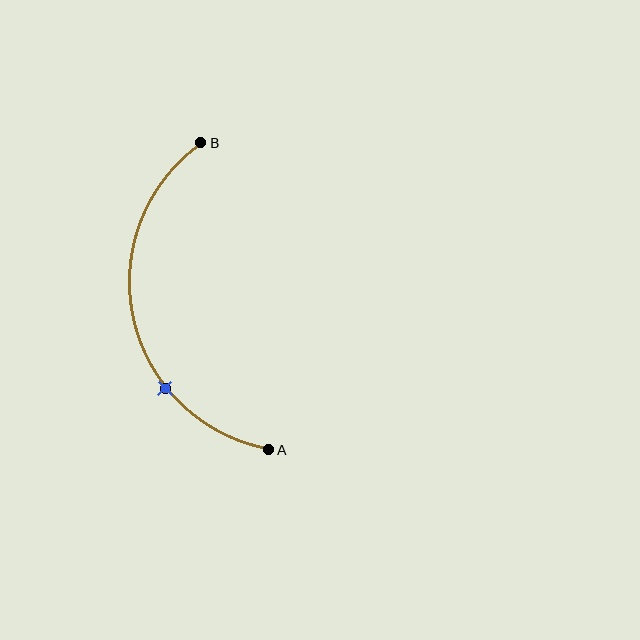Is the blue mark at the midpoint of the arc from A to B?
No. The blue mark lies on the arc but is closer to endpoint A. The arc midpoint would be at the point on the curve equidistant along the arc from both A and B.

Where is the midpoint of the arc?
The arc midpoint is the point on the curve farthest from the straight line joining A and B. It sits to the left of that line.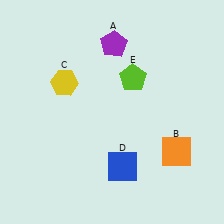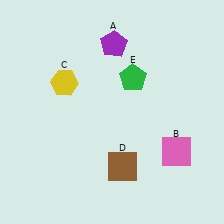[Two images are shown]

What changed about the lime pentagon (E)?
In Image 1, E is lime. In Image 2, it changed to green.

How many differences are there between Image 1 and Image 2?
There are 3 differences between the two images.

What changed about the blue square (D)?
In Image 1, D is blue. In Image 2, it changed to brown.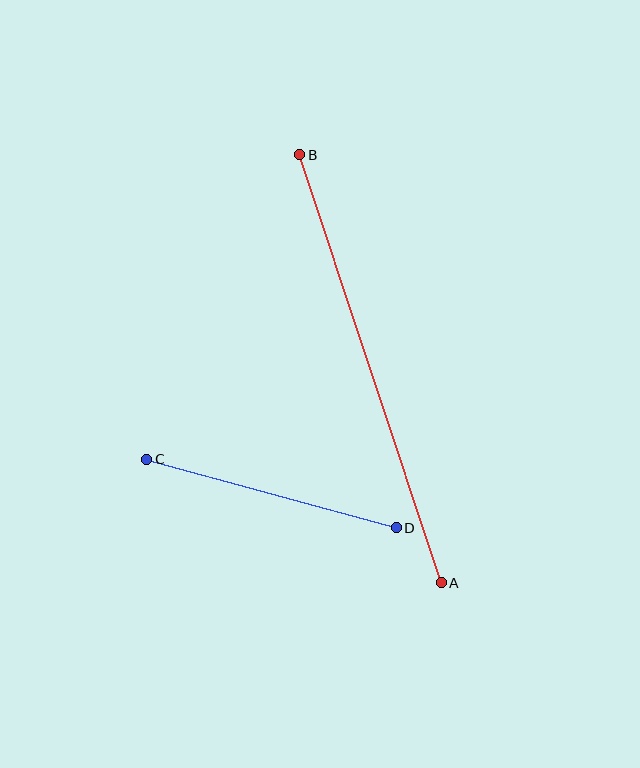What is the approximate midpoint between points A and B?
The midpoint is at approximately (370, 369) pixels.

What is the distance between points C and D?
The distance is approximately 259 pixels.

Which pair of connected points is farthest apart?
Points A and B are farthest apart.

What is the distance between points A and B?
The distance is approximately 451 pixels.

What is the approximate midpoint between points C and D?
The midpoint is at approximately (271, 493) pixels.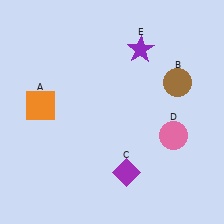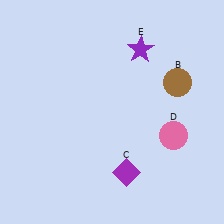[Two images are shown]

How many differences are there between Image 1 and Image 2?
There is 1 difference between the two images.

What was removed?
The orange square (A) was removed in Image 2.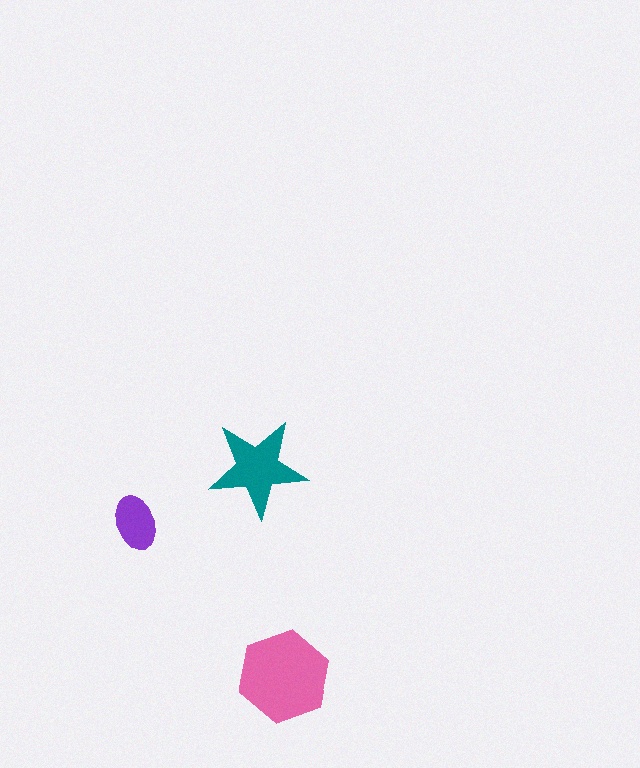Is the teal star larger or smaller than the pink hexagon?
Smaller.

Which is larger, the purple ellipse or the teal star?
The teal star.